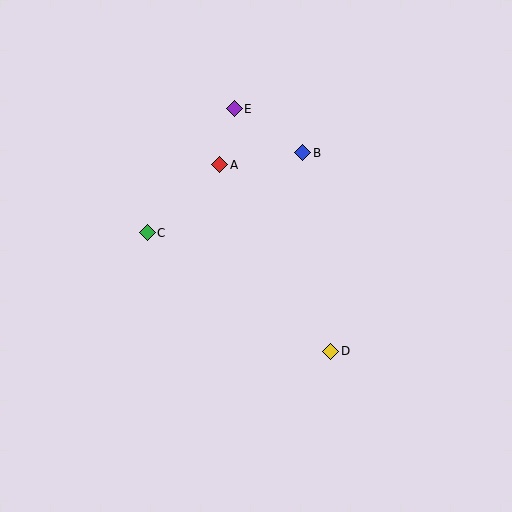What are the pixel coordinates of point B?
Point B is at (303, 153).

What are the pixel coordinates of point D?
Point D is at (331, 351).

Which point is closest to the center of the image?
Point A at (220, 165) is closest to the center.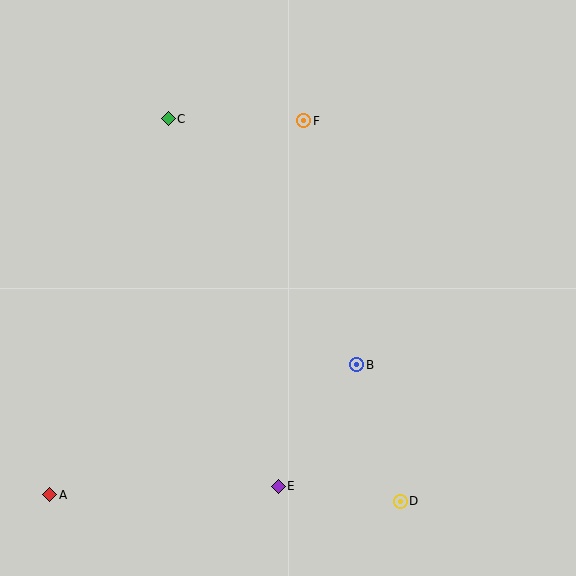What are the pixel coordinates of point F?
Point F is at (304, 121).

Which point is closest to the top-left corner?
Point C is closest to the top-left corner.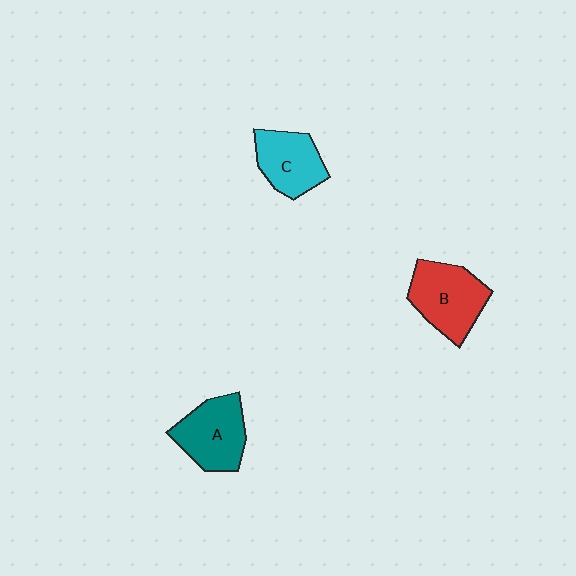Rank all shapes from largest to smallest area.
From largest to smallest: B (red), A (teal), C (cyan).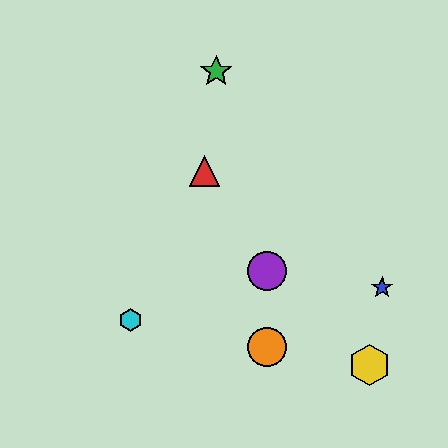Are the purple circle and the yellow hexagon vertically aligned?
No, the purple circle is at x≈267 and the yellow hexagon is at x≈369.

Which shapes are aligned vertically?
The purple circle, the orange circle are aligned vertically.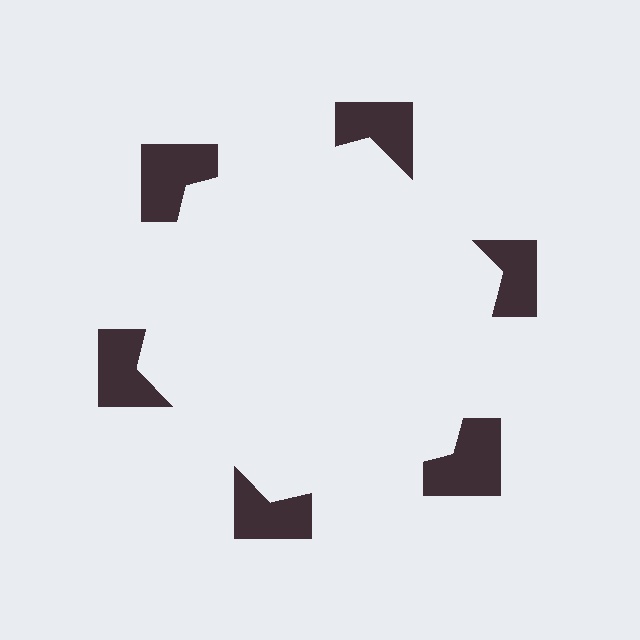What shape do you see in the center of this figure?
An illusory hexagon — its edges are inferred from the aligned wedge cuts in the notched squares, not physically drawn.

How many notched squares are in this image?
There are 6 — one at each vertex of the illusory hexagon.